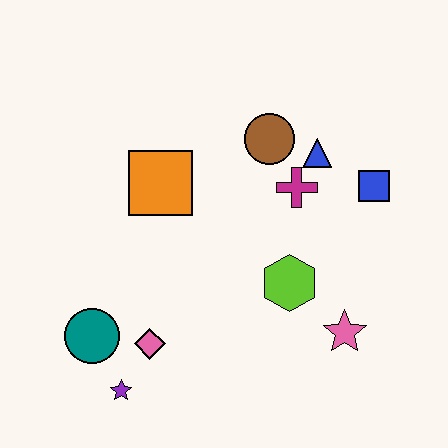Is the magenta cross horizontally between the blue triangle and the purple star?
Yes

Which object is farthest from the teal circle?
The blue square is farthest from the teal circle.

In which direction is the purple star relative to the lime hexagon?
The purple star is to the left of the lime hexagon.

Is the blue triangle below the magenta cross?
No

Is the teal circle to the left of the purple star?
Yes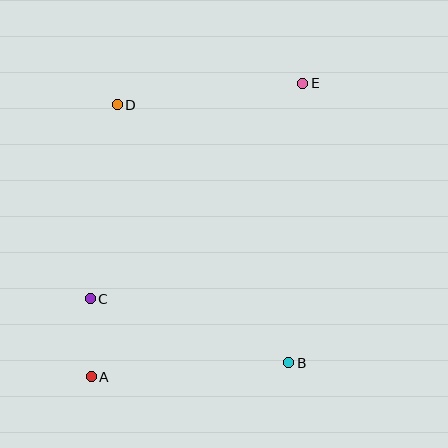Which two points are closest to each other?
Points A and C are closest to each other.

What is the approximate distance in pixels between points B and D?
The distance between B and D is approximately 310 pixels.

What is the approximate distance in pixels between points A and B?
The distance between A and B is approximately 198 pixels.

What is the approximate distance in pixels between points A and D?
The distance between A and D is approximately 274 pixels.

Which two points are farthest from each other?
Points A and E are farthest from each other.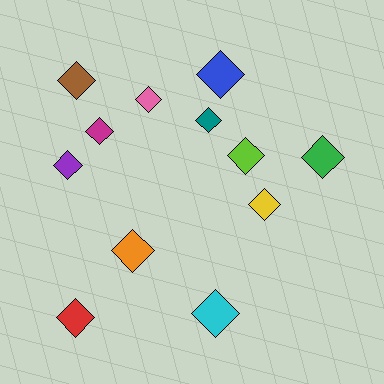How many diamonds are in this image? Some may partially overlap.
There are 12 diamonds.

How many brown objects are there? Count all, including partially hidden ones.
There is 1 brown object.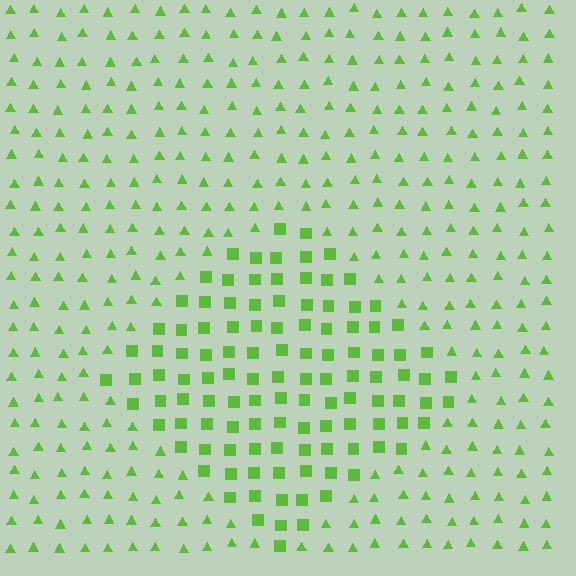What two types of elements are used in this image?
The image uses squares inside the diamond region and triangles outside it.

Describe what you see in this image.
The image is filled with small lime elements arranged in a uniform grid. A diamond-shaped region contains squares, while the surrounding area contains triangles. The boundary is defined purely by the change in element shape.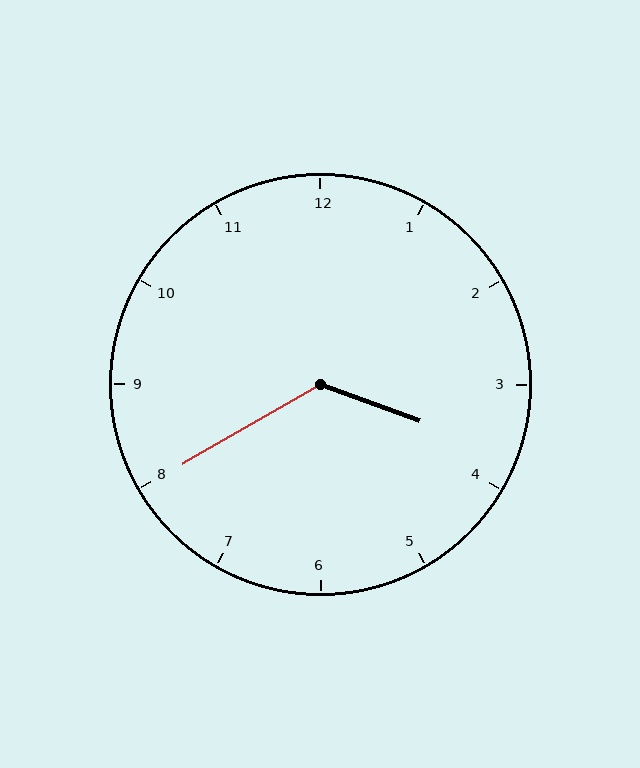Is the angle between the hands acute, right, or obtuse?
It is obtuse.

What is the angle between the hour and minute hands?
Approximately 130 degrees.